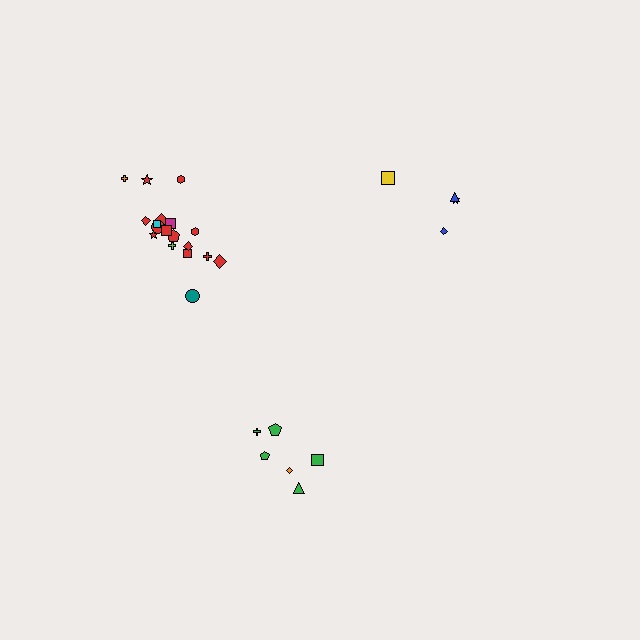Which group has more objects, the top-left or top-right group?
The top-left group.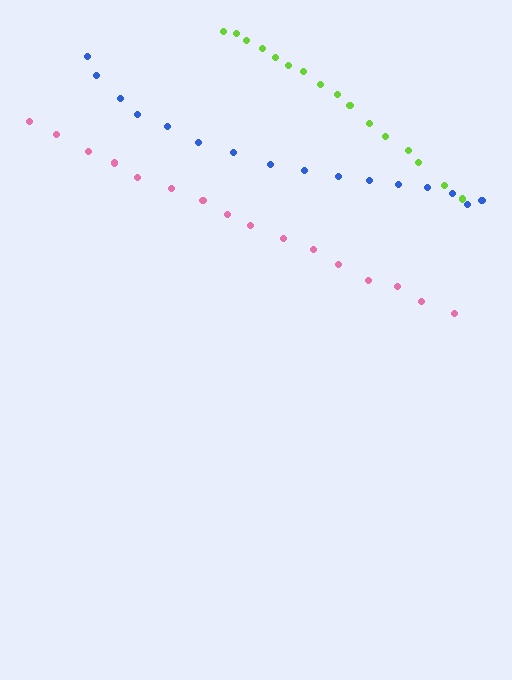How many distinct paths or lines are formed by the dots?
There are 3 distinct paths.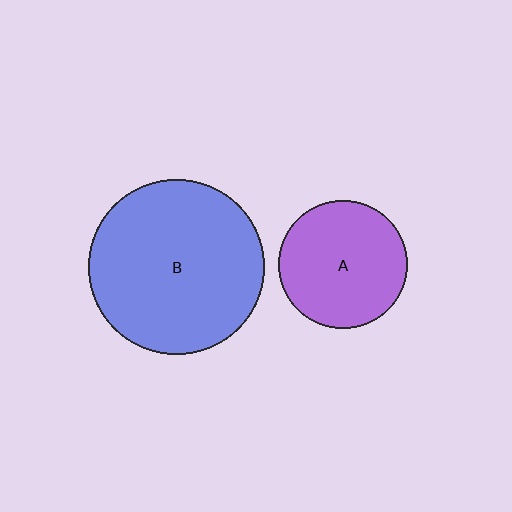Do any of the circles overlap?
No, none of the circles overlap.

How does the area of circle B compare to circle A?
Approximately 1.8 times.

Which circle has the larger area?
Circle B (blue).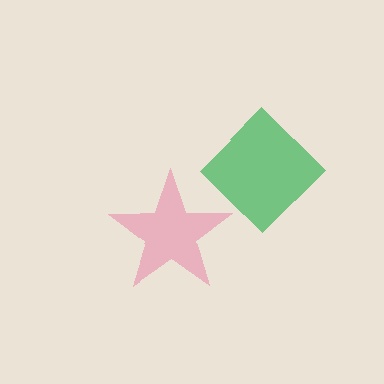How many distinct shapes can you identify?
There are 2 distinct shapes: a pink star, a green diamond.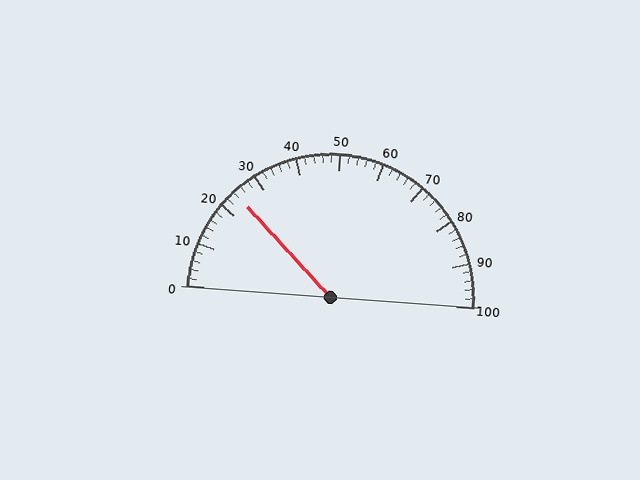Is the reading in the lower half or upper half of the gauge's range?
The reading is in the lower half of the range (0 to 100).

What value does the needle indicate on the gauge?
The needle indicates approximately 24.